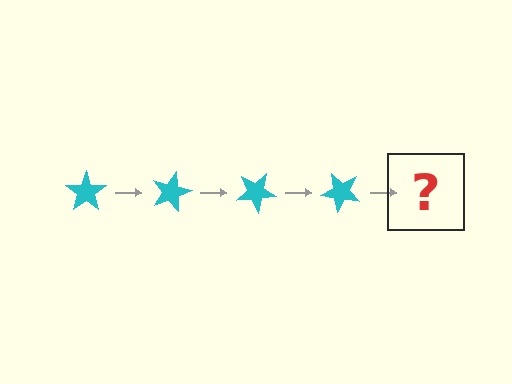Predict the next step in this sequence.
The next step is a cyan star rotated 60 degrees.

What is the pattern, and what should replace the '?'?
The pattern is that the star rotates 15 degrees each step. The '?' should be a cyan star rotated 60 degrees.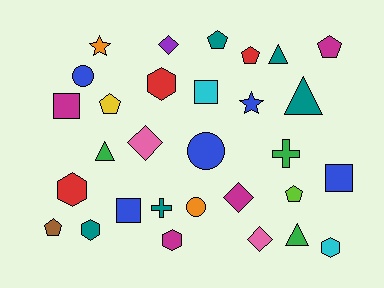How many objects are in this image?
There are 30 objects.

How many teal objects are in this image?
There are 5 teal objects.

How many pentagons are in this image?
There are 6 pentagons.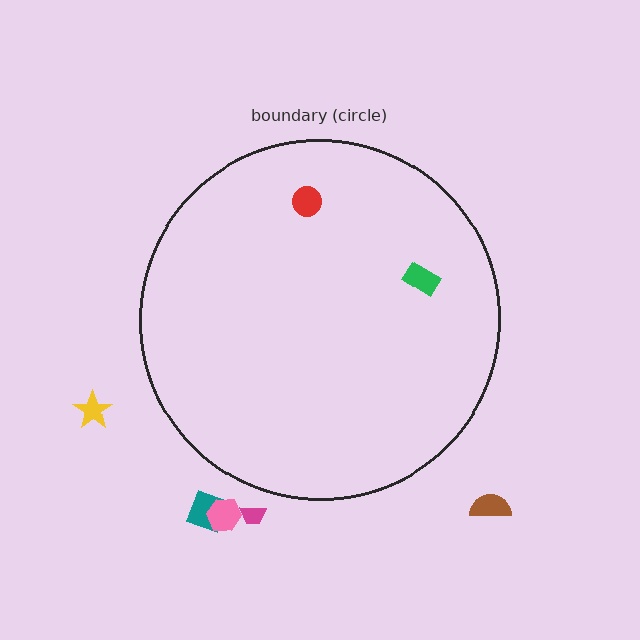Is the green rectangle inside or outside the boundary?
Inside.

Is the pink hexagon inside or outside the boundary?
Outside.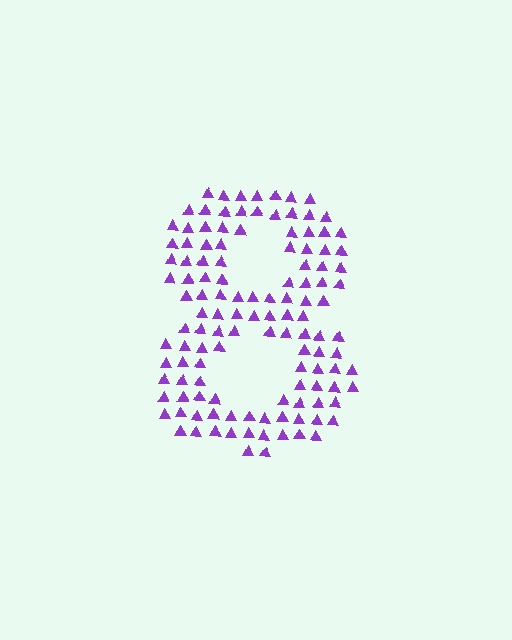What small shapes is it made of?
It is made of small triangles.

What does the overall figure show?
The overall figure shows the digit 8.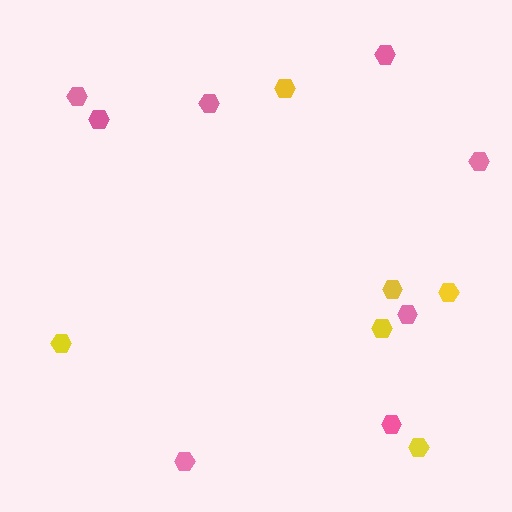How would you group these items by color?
There are 2 groups: one group of pink hexagons (8) and one group of yellow hexagons (6).